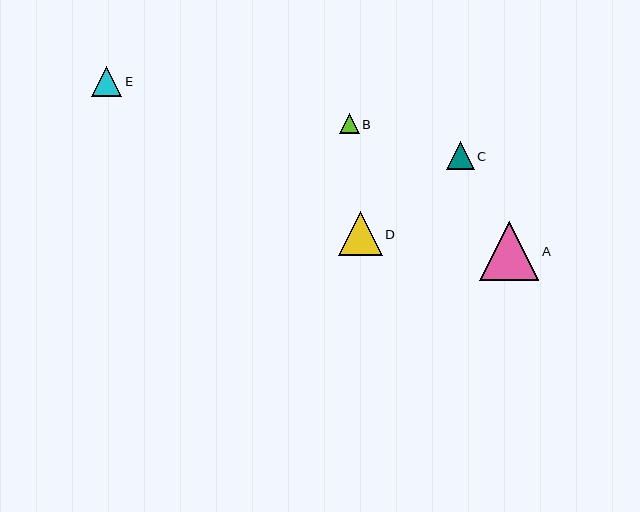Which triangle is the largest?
Triangle A is the largest with a size of approximately 59 pixels.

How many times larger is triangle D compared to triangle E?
Triangle D is approximately 1.4 times the size of triangle E.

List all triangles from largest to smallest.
From largest to smallest: A, D, E, C, B.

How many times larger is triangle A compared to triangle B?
Triangle A is approximately 2.9 times the size of triangle B.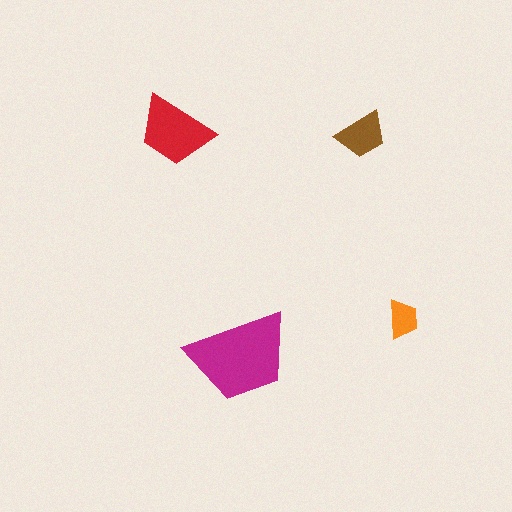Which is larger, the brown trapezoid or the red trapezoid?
The red one.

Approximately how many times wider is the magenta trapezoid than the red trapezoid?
About 1.5 times wider.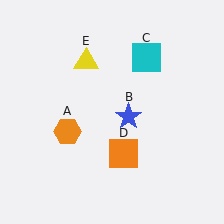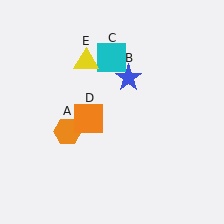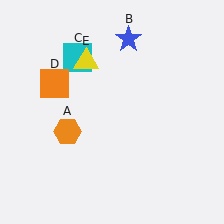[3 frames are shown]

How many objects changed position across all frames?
3 objects changed position: blue star (object B), cyan square (object C), orange square (object D).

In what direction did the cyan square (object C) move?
The cyan square (object C) moved left.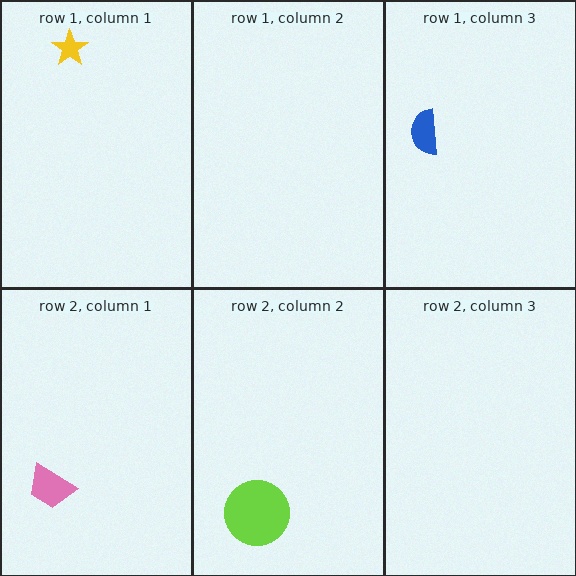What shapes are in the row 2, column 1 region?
The pink trapezoid.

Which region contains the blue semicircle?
The row 1, column 3 region.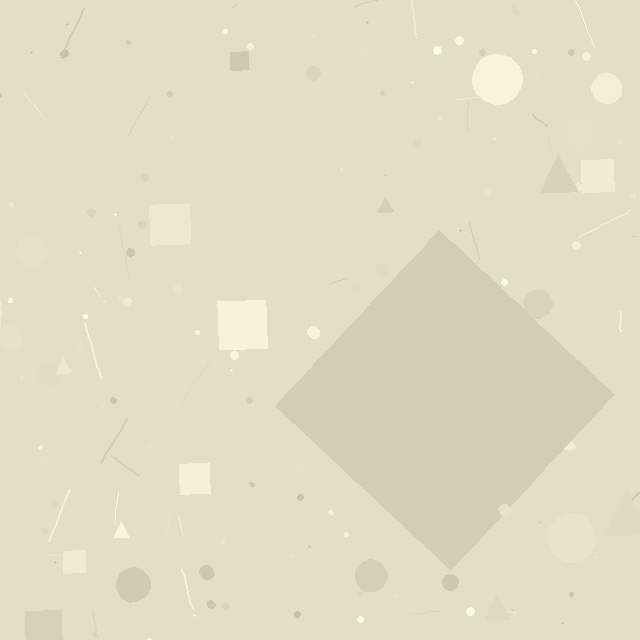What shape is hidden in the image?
A diamond is hidden in the image.